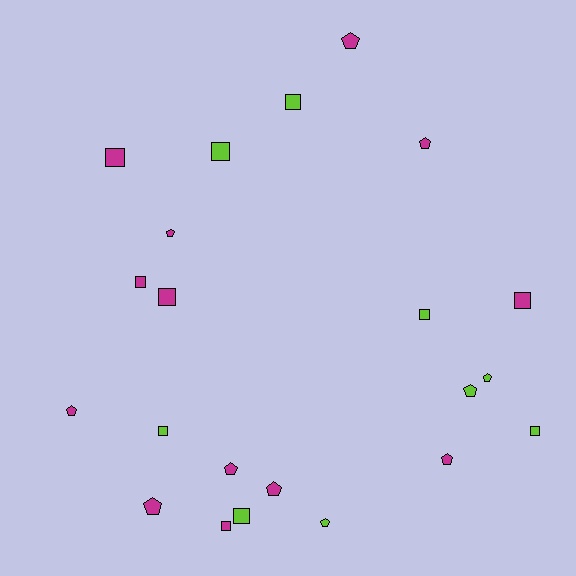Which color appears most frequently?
Magenta, with 13 objects.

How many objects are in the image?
There are 22 objects.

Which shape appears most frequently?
Pentagon, with 11 objects.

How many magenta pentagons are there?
There are 8 magenta pentagons.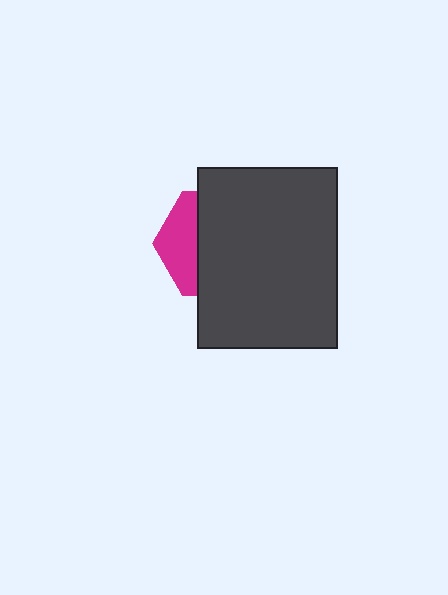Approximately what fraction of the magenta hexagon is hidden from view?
Roughly 67% of the magenta hexagon is hidden behind the dark gray rectangle.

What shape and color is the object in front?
The object in front is a dark gray rectangle.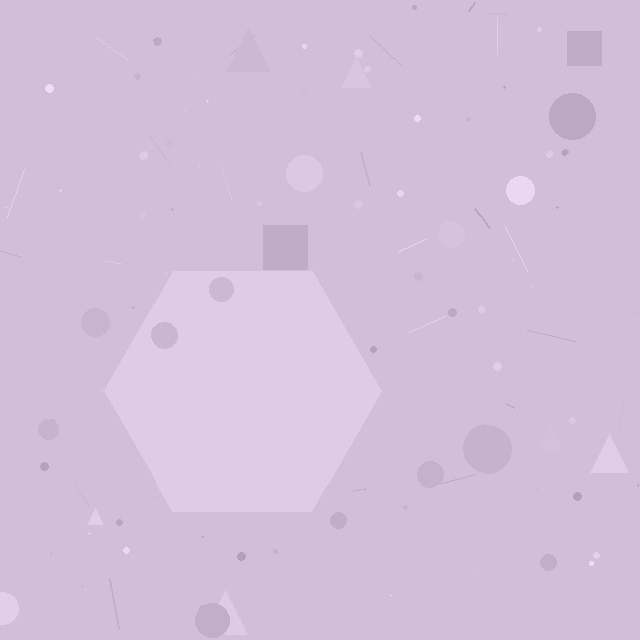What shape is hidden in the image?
A hexagon is hidden in the image.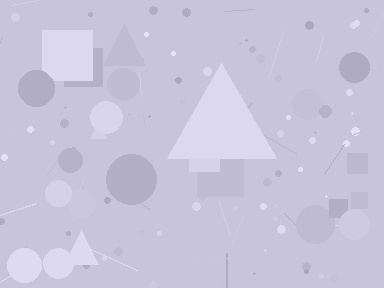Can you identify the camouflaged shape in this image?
The camouflaged shape is a triangle.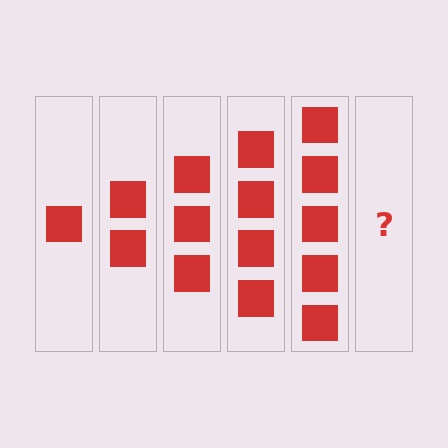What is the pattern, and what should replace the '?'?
The pattern is that each step adds one more square. The '?' should be 6 squares.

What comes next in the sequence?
The next element should be 6 squares.